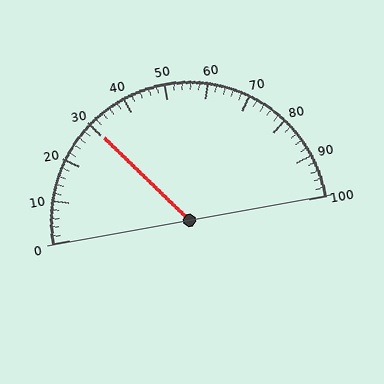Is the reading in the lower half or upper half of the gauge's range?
The reading is in the lower half of the range (0 to 100).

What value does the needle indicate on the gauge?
The needle indicates approximately 30.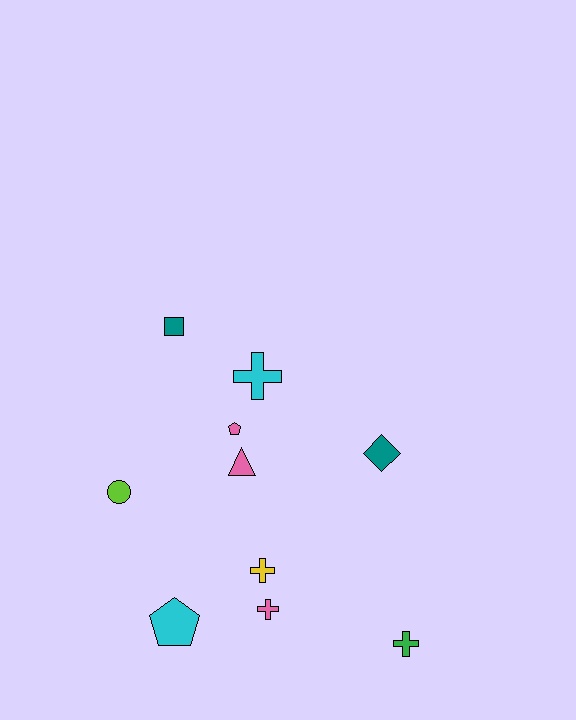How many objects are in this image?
There are 10 objects.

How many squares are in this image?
There is 1 square.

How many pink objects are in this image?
There are 3 pink objects.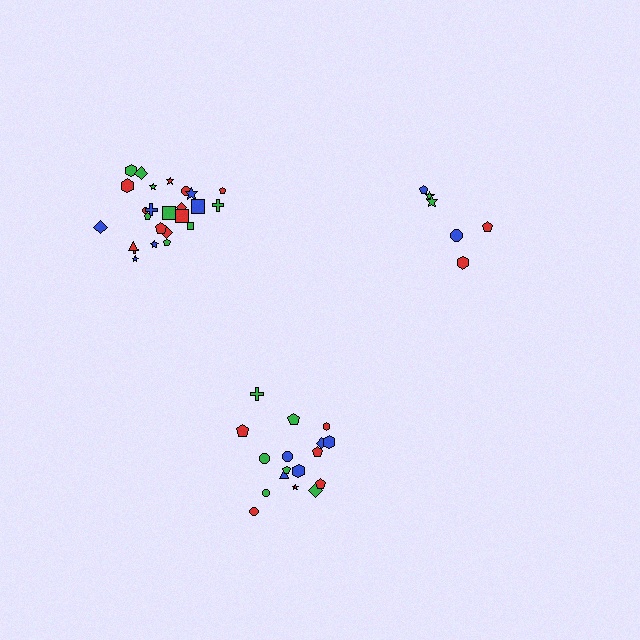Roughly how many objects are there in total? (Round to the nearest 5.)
Roughly 50 objects in total.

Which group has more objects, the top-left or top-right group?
The top-left group.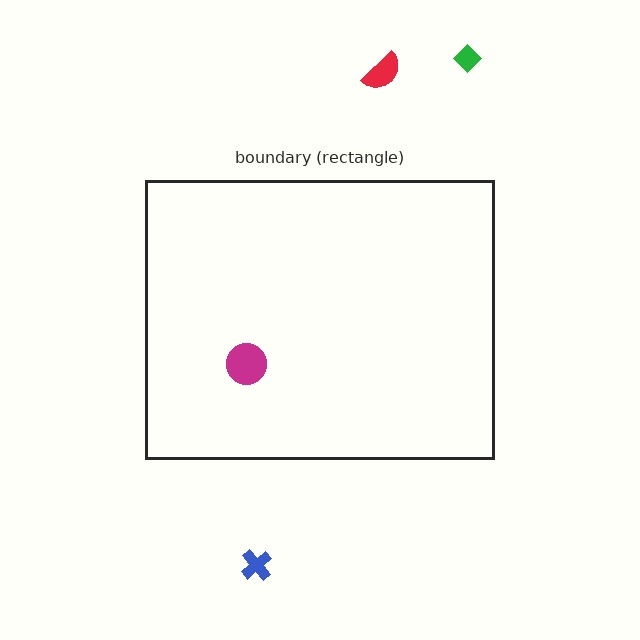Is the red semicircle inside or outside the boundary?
Outside.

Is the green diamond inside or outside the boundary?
Outside.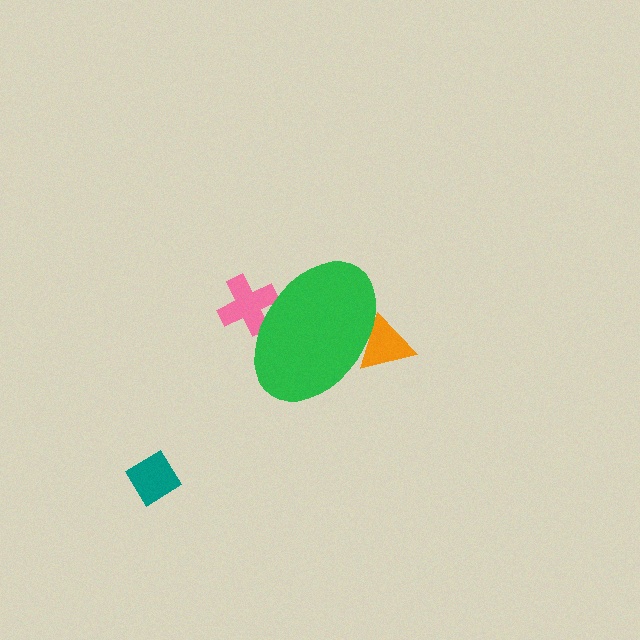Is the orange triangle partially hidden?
Yes, the orange triangle is partially hidden behind the green ellipse.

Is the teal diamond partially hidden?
No, the teal diamond is fully visible.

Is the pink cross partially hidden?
Yes, the pink cross is partially hidden behind the green ellipse.